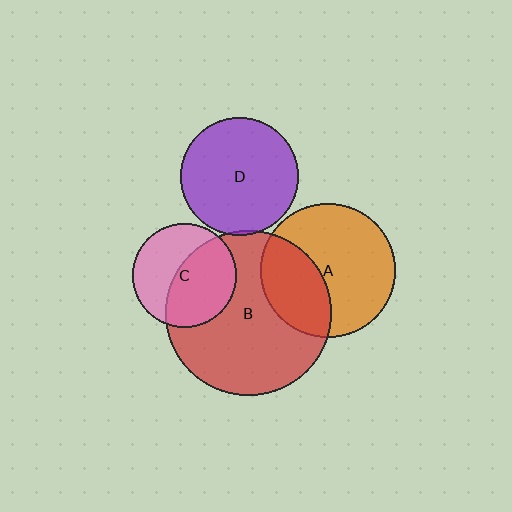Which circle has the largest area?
Circle B (red).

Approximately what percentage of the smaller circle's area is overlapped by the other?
Approximately 5%.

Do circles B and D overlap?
Yes.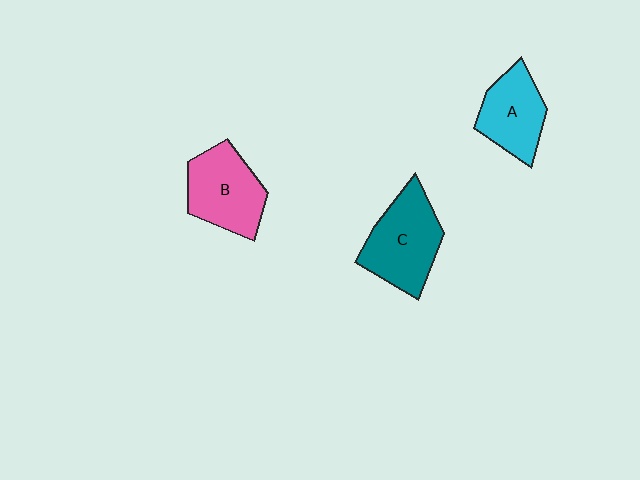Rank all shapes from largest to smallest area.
From largest to smallest: C (teal), B (pink), A (cyan).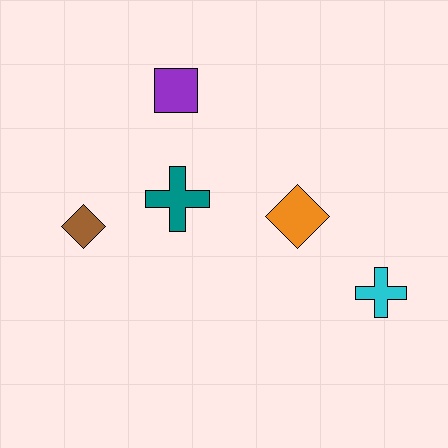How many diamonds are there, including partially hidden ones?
There are 2 diamonds.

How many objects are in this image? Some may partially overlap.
There are 5 objects.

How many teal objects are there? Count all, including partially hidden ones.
There is 1 teal object.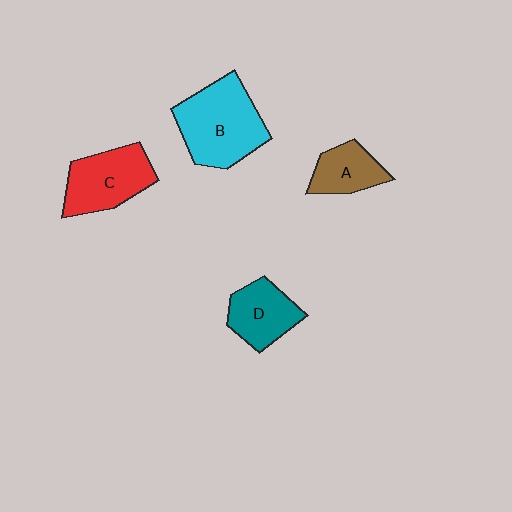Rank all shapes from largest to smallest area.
From largest to smallest: B (cyan), C (red), D (teal), A (brown).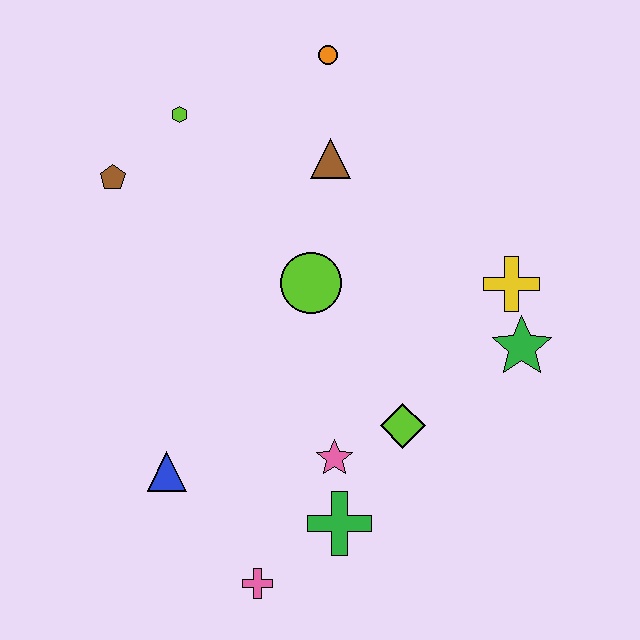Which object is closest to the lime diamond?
The pink star is closest to the lime diamond.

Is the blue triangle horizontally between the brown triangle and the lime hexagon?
No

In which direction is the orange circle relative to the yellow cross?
The orange circle is above the yellow cross.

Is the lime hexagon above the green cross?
Yes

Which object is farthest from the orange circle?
The pink cross is farthest from the orange circle.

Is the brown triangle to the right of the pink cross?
Yes